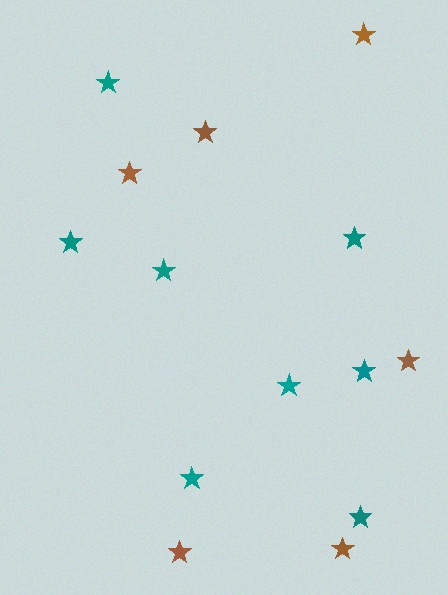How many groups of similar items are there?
There are 2 groups: one group of brown stars (6) and one group of teal stars (8).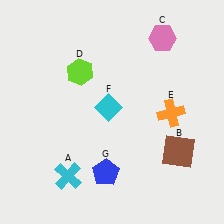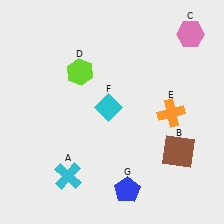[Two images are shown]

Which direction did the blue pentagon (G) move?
The blue pentagon (G) moved right.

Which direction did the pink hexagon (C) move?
The pink hexagon (C) moved right.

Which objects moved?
The objects that moved are: the pink hexagon (C), the blue pentagon (G).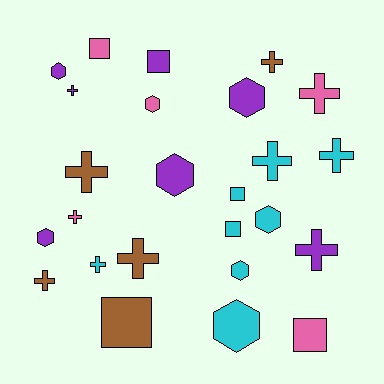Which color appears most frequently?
Cyan, with 8 objects.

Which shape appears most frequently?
Cross, with 11 objects.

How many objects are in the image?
There are 25 objects.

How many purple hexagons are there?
There are 4 purple hexagons.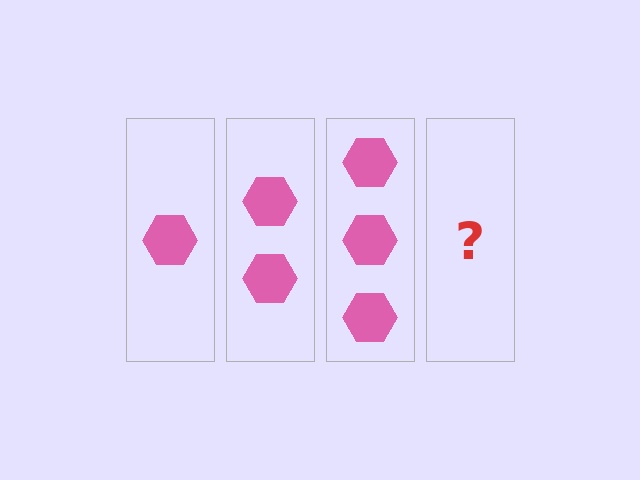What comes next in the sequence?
The next element should be 4 hexagons.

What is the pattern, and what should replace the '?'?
The pattern is that each step adds one more hexagon. The '?' should be 4 hexagons.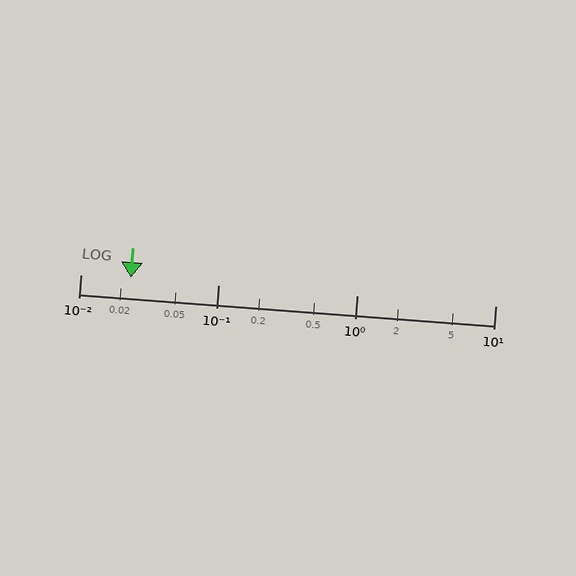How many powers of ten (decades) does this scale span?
The scale spans 3 decades, from 0.01 to 10.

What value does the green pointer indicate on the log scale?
The pointer indicates approximately 0.023.